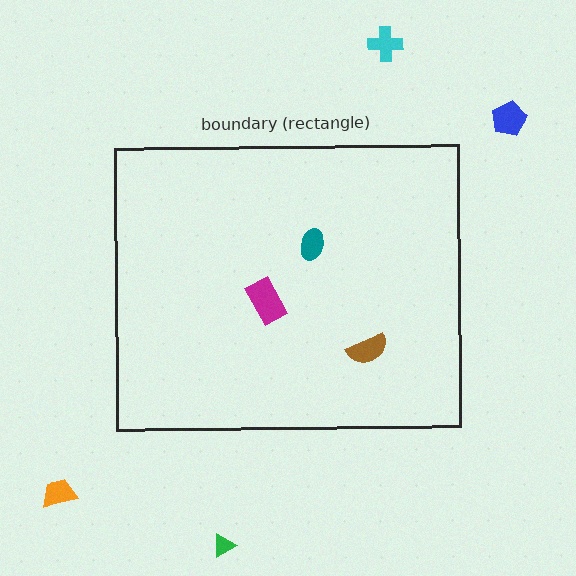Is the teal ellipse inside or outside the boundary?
Inside.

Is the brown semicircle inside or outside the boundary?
Inside.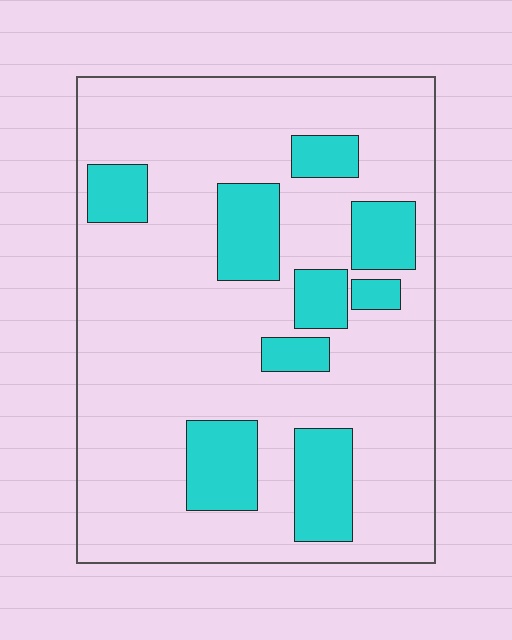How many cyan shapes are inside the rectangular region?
9.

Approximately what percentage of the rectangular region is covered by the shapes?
Approximately 20%.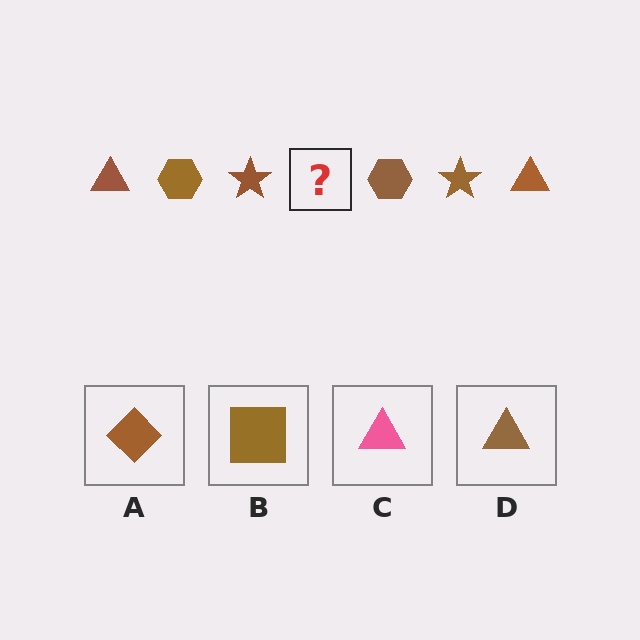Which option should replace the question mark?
Option D.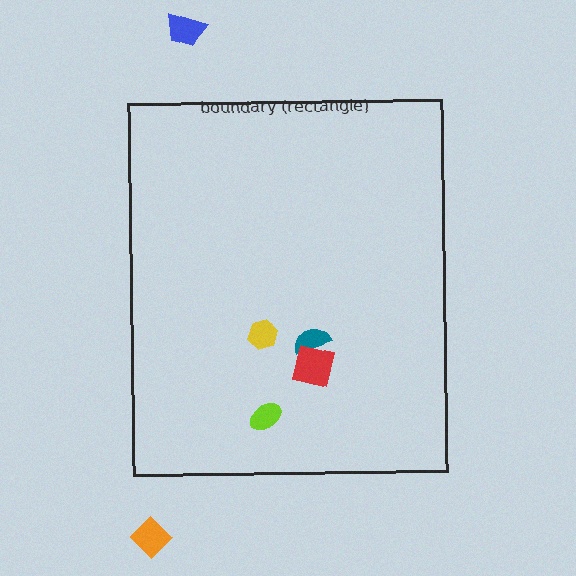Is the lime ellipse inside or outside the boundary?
Inside.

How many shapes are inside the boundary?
4 inside, 2 outside.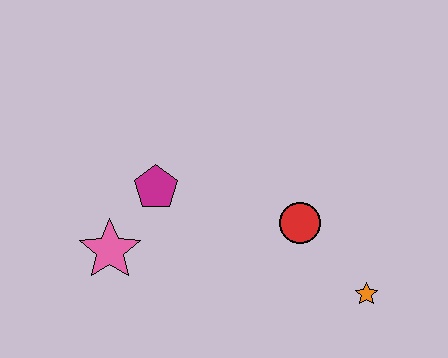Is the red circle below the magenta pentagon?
Yes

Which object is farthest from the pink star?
The orange star is farthest from the pink star.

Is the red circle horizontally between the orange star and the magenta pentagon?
Yes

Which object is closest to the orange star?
The red circle is closest to the orange star.